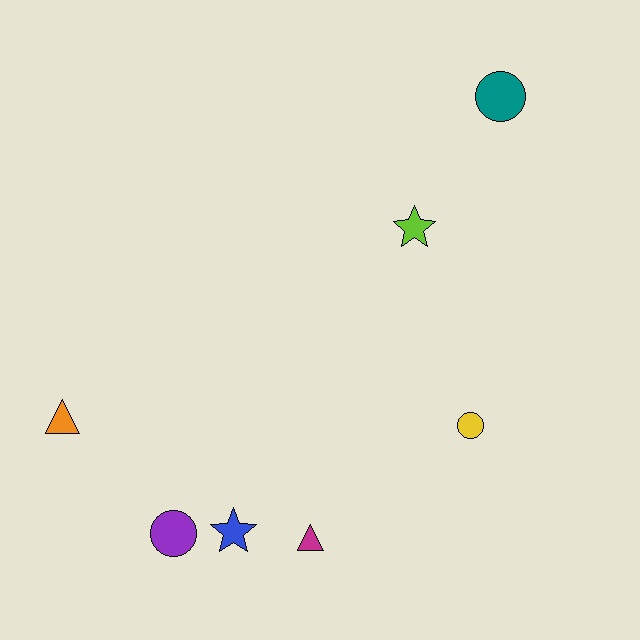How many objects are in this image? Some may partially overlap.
There are 7 objects.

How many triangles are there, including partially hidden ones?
There are 2 triangles.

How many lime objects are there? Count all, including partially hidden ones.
There is 1 lime object.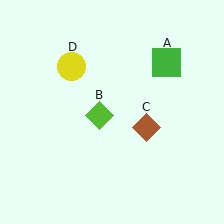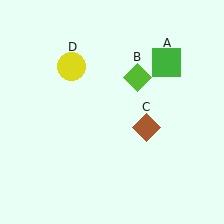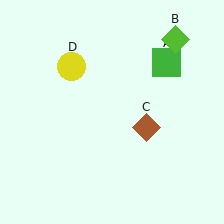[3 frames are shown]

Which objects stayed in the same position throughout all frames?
Green square (object A) and brown diamond (object C) and yellow circle (object D) remained stationary.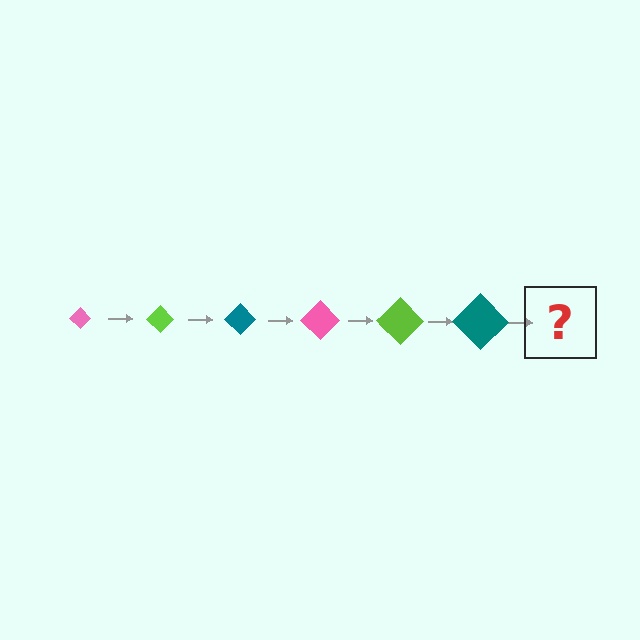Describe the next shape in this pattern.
It should be a pink diamond, larger than the previous one.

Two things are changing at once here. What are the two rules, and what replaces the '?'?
The two rules are that the diamond grows larger each step and the color cycles through pink, lime, and teal. The '?' should be a pink diamond, larger than the previous one.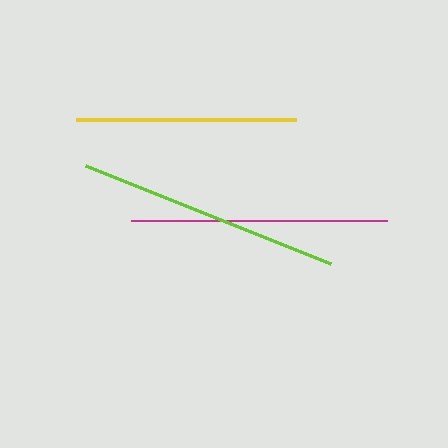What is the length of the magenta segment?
The magenta segment is approximately 256 pixels long.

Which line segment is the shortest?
The yellow line is the shortest at approximately 220 pixels.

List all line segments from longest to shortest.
From longest to shortest: lime, magenta, yellow.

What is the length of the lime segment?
The lime segment is approximately 263 pixels long.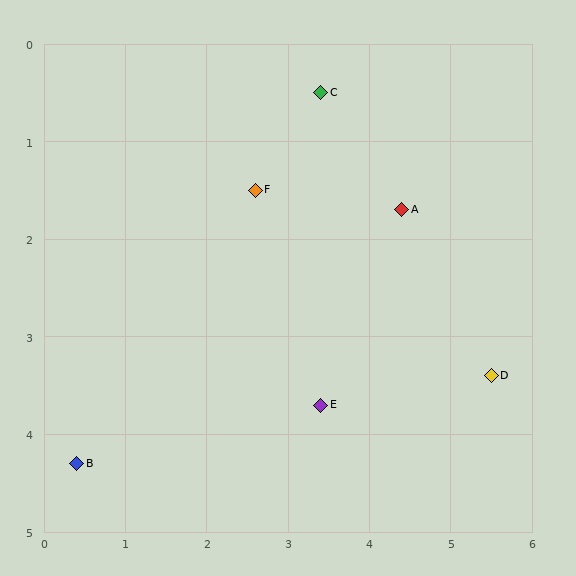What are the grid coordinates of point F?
Point F is at approximately (2.6, 1.5).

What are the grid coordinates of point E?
Point E is at approximately (3.4, 3.7).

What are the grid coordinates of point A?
Point A is at approximately (4.4, 1.7).